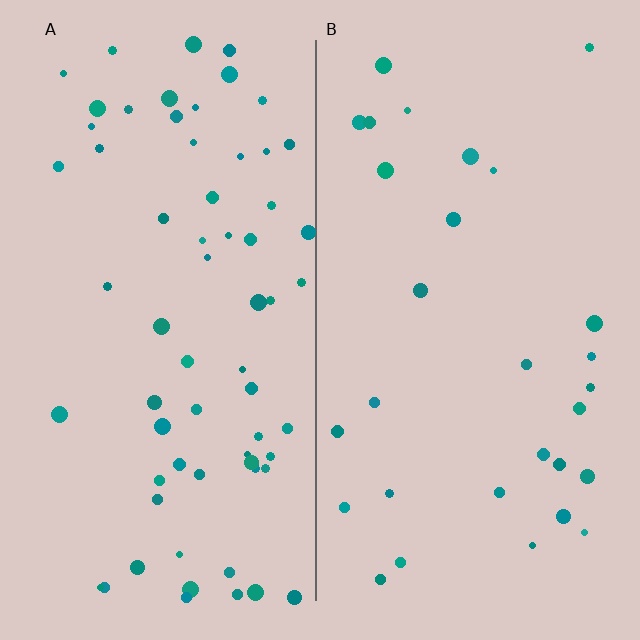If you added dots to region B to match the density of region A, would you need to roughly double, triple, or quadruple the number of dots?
Approximately double.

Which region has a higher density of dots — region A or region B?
A (the left).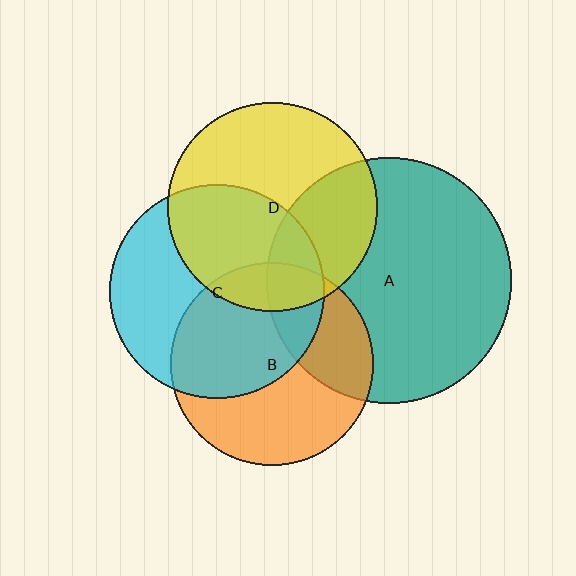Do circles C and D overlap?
Yes.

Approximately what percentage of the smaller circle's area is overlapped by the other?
Approximately 45%.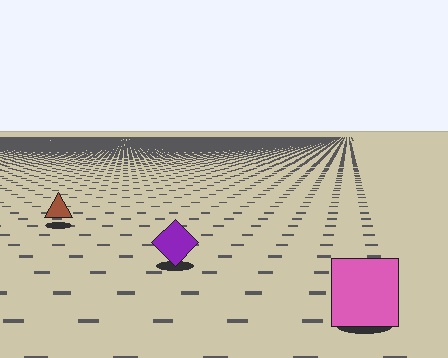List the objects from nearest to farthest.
From nearest to farthest: the pink square, the purple diamond, the brown triangle.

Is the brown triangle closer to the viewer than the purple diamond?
No. The purple diamond is closer — you can tell from the texture gradient: the ground texture is coarser near it.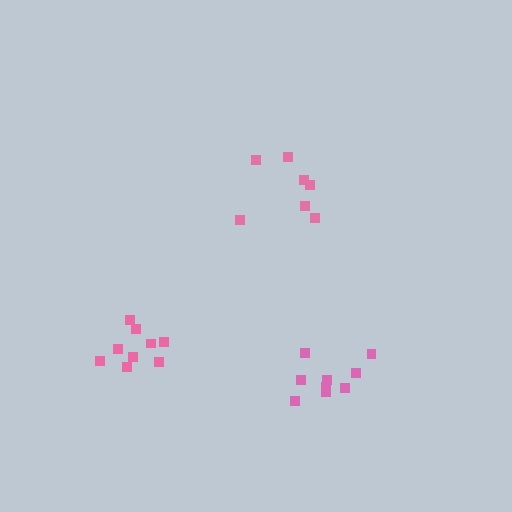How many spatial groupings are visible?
There are 3 spatial groupings.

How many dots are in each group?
Group 1: 9 dots, Group 2: 7 dots, Group 3: 9 dots (25 total).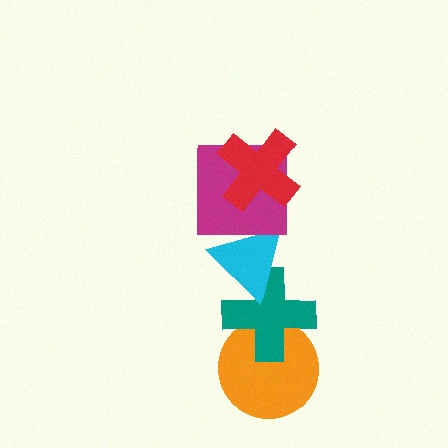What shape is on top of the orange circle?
The teal cross is on top of the orange circle.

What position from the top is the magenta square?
The magenta square is 2nd from the top.